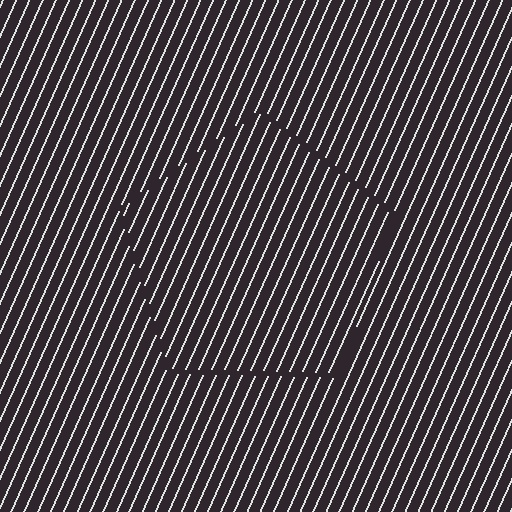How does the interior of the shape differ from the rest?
The interior of the shape contains the same grating, shifted by half a period — the contour is defined by the phase discontinuity where line-ends from the inner and outer gratings abut.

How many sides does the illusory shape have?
5 sides — the line-ends trace a pentagon.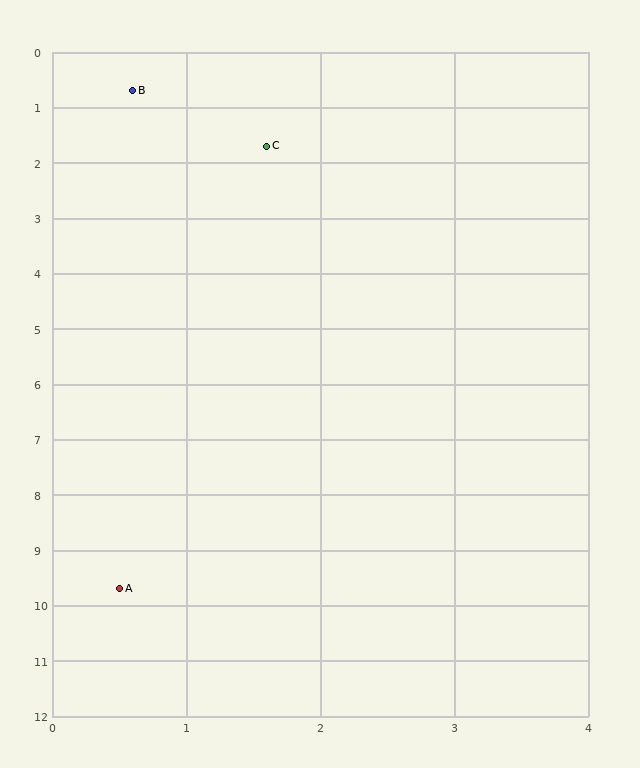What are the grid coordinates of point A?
Point A is at approximately (0.5, 9.7).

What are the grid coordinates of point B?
Point B is at approximately (0.6, 0.7).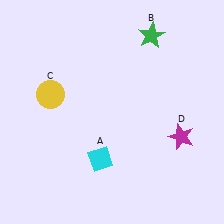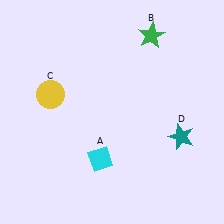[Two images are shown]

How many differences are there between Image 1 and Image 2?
There is 1 difference between the two images.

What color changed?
The star (D) changed from magenta in Image 1 to teal in Image 2.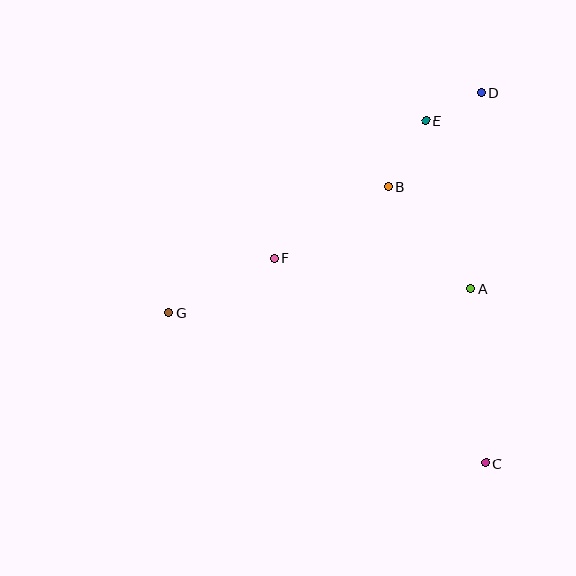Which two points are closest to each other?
Points D and E are closest to each other.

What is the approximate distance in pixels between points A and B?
The distance between A and B is approximately 131 pixels.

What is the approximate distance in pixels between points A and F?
The distance between A and F is approximately 199 pixels.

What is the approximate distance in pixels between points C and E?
The distance between C and E is approximately 348 pixels.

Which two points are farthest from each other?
Points D and G are farthest from each other.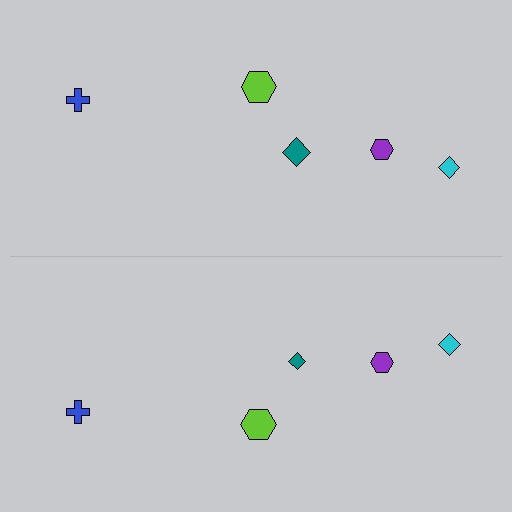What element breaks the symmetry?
The teal diamond on the bottom side has a different size than its mirror counterpart.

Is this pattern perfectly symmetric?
No, the pattern is not perfectly symmetric. The teal diamond on the bottom side has a different size than its mirror counterpart.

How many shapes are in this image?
There are 10 shapes in this image.